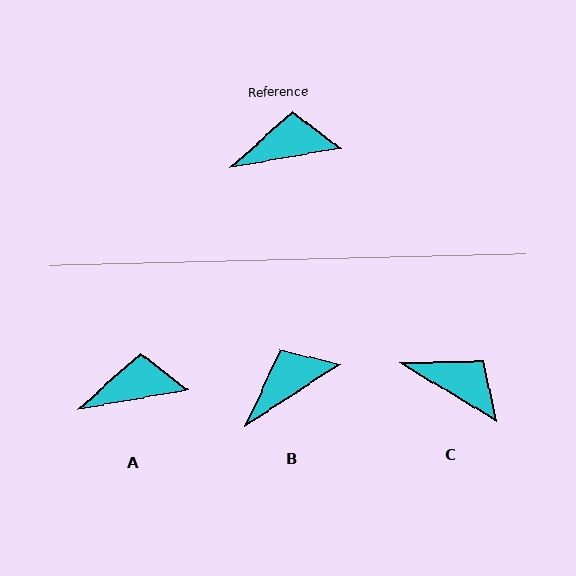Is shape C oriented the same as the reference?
No, it is off by about 41 degrees.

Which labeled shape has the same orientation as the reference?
A.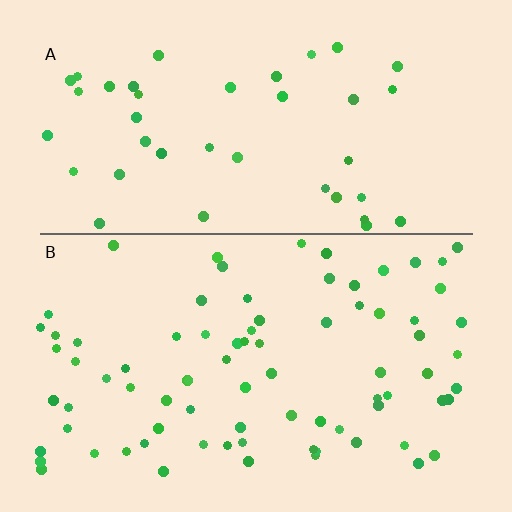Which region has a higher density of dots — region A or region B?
B (the bottom).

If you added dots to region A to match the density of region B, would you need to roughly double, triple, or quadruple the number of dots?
Approximately double.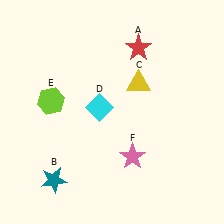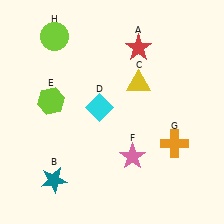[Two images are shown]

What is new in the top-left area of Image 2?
A lime circle (H) was added in the top-left area of Image 2.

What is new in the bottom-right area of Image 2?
An orange cross (G) was added in the bottom-right area of Image 2.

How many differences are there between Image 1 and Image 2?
There are 2 differences between the two images.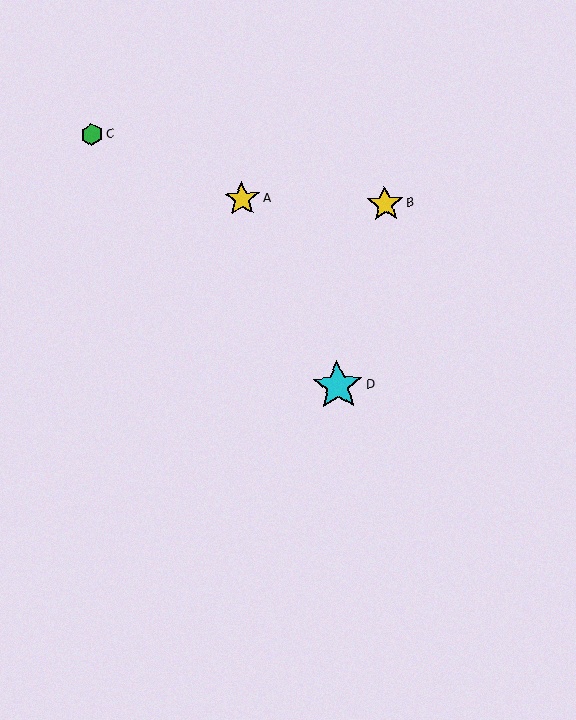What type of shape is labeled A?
Shape A is a yellow star.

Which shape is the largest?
The cyan star (labeled D) is the largest.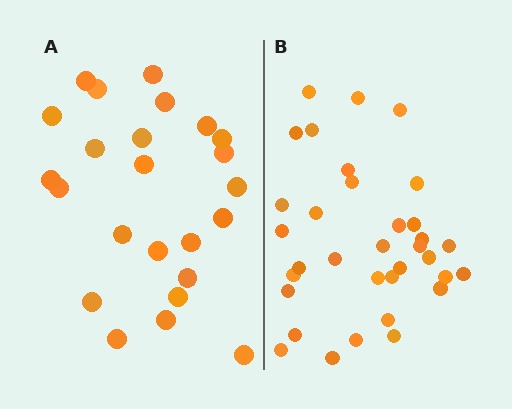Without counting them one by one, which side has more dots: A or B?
Region B (the right region) has more dots.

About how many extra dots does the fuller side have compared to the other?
Region B has roughly 10 or so more dots than region A.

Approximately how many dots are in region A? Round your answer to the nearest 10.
About 20 dots. (The exact count is 24, which rounds to 20.)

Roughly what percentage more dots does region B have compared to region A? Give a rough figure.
About 40% more.